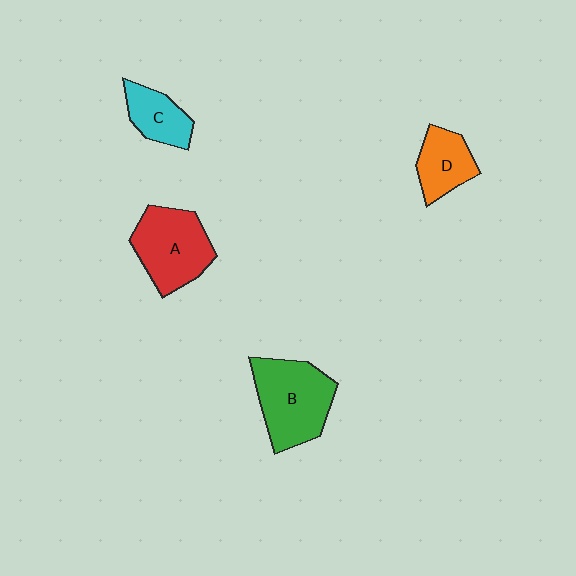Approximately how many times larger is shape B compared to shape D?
Approximately 1.8 times.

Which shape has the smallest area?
Shape C (cyan).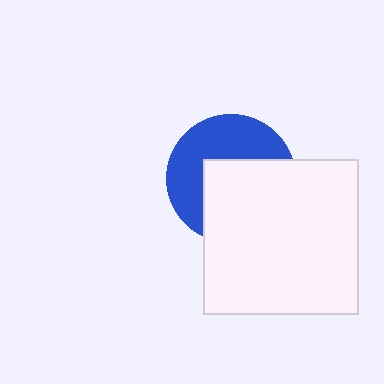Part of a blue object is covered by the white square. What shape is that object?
It is a circle.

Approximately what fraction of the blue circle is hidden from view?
Roughly 51% of the blue circle is hidden behind the white square.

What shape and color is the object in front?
The object in front is a white square.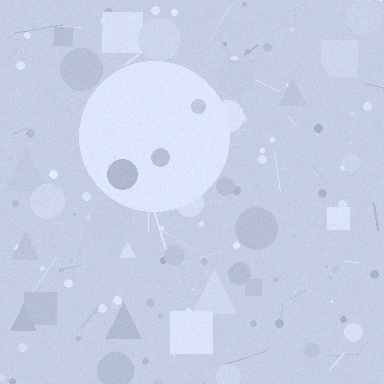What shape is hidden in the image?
A circle is hidden in the image.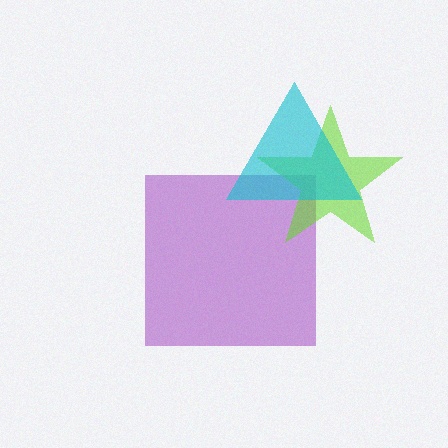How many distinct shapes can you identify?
There are 3 distinct shapes: a purple square, a lime star, a cyan triangle.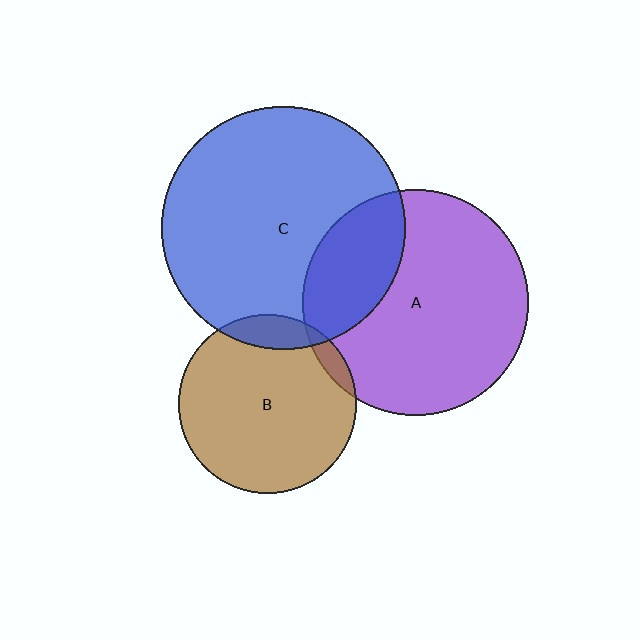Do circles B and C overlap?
Yes.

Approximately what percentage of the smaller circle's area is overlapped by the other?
Approximately 10%.